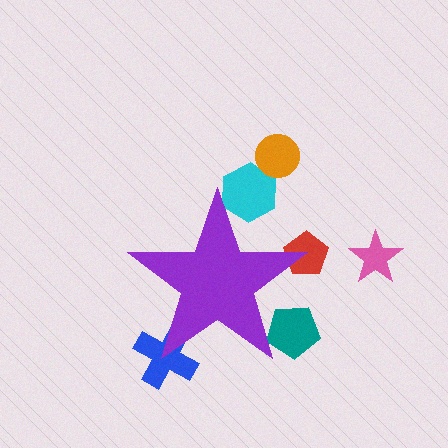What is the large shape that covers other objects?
A purple star.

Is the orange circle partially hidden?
No, the orange circle is fully visible.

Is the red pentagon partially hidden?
Yes, the red pentagon is partially hidden behind the purple star.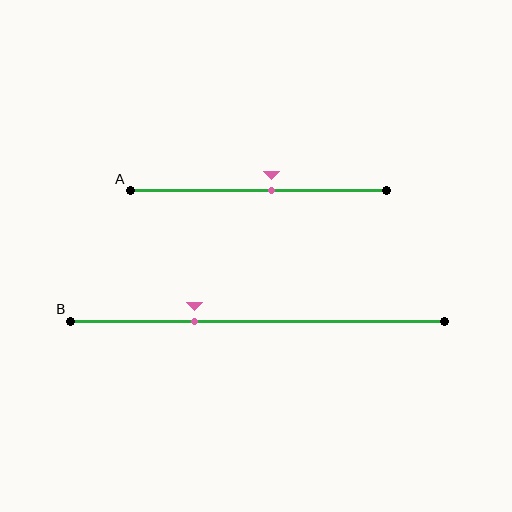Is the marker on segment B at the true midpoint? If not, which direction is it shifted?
No, the marker on segment B is shifted to the left by about 17% of the segment length.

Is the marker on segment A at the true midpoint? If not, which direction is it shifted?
No, the marker on segment A is shifted to the right by about 5% of the segment length.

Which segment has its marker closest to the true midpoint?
Segment A has its marker closest to the true midpoint.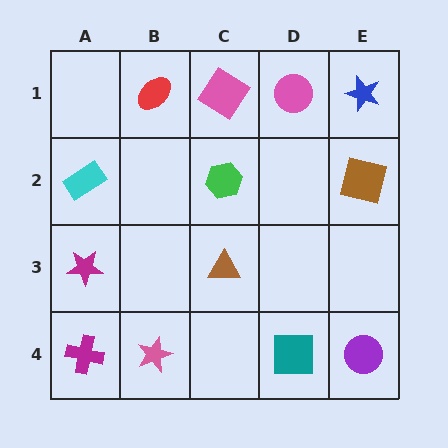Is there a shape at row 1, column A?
No, that cell is empty.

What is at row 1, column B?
A red ellipse.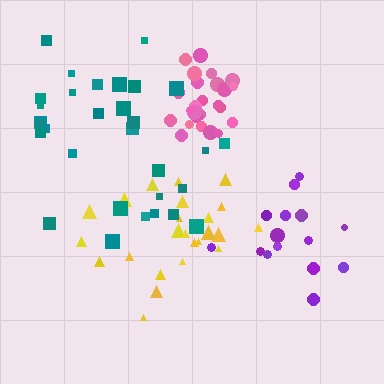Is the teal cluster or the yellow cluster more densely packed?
Yellow.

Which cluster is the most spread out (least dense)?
Teal.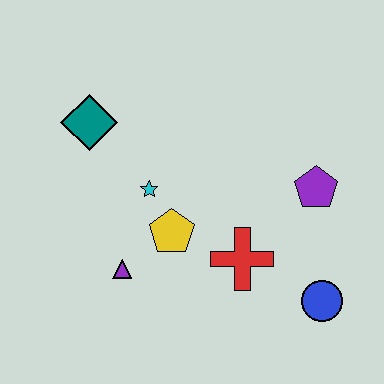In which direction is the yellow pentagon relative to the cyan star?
The yellow pentagon is below the cyan star.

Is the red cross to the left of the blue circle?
Yes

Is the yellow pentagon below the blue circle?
No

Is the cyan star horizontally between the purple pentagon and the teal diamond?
Yes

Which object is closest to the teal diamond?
The cyan star is closest to the teal diamond.